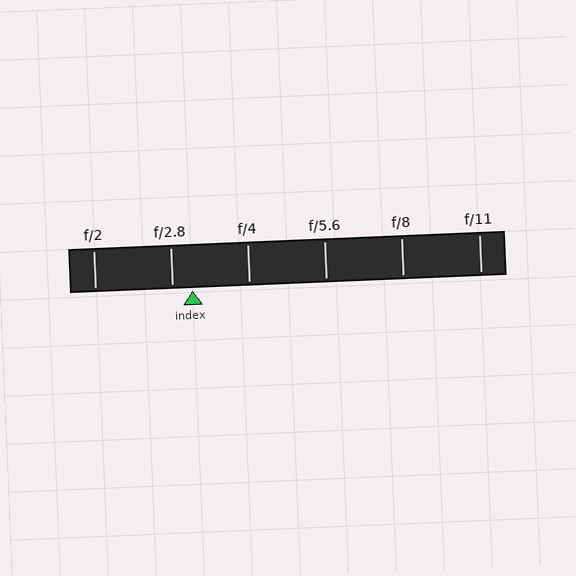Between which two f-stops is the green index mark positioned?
The index mark is between f/2.8 and f/4.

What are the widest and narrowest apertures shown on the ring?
The widest aperture shown is f/2 and the narrowest is f/11.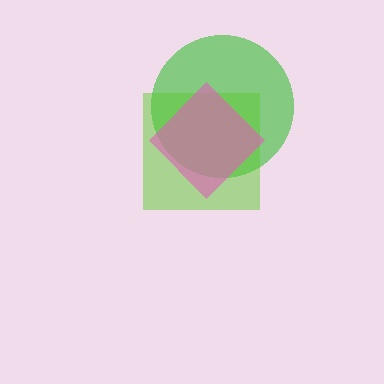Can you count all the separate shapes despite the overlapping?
Yes, there are 3 separate shapes.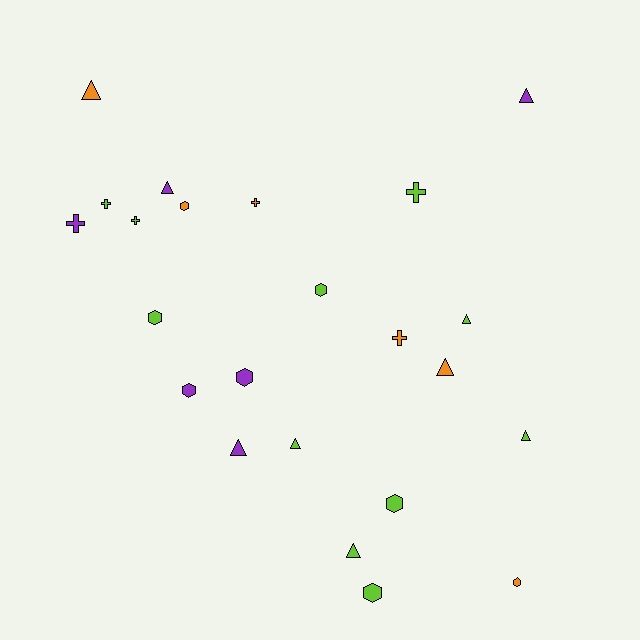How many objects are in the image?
There are 23 objects.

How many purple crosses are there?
There is 1 purple cross.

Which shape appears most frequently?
Triangle, with 9 objects.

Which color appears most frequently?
Lime, with 11 objects.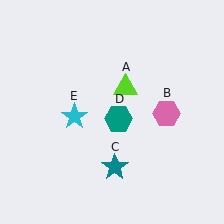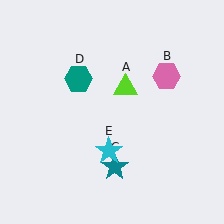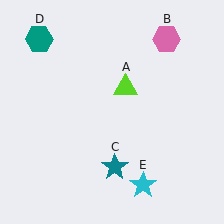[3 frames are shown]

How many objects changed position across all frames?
3 objects changed position: pink hexagon (object B), teal hexagon (object D), cyan star (object E).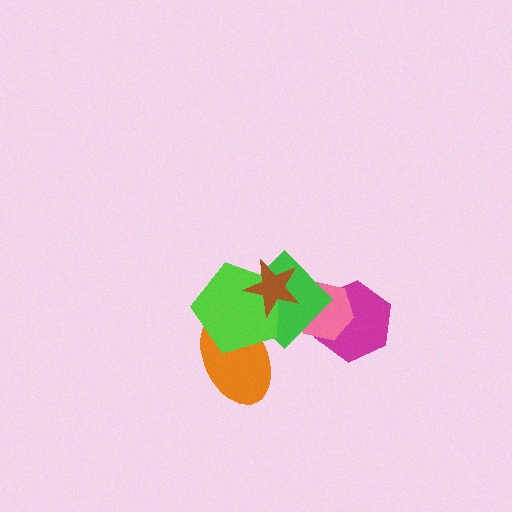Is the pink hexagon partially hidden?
Yes, it is partially covered by another shape.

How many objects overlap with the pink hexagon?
2 objects overlap with the pink hexagon.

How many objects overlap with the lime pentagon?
3 objects overlap with the lime pentagon.